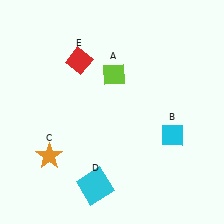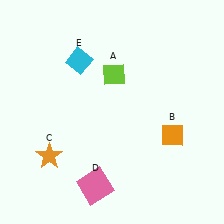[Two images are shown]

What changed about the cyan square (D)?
In Image 1, D is cyan. In Image 2, it changed to pink.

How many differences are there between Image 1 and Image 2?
There are 3 differences between the two images.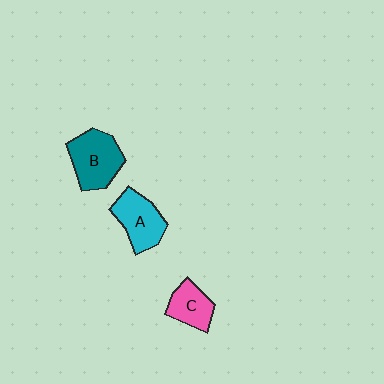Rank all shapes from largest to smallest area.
From largest to smallest: B (teal), A (cyan), C (pink).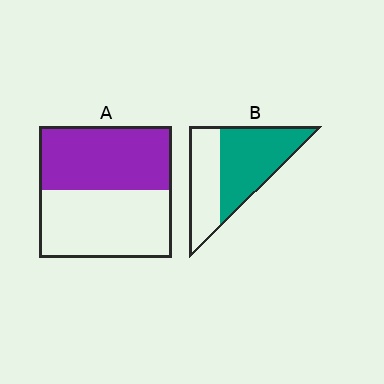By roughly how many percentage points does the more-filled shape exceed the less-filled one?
By roughly 10 percentage points (B over A).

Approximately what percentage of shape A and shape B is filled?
A is approximately 50% and B is approximately 60%.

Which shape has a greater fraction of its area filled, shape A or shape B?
Shape B.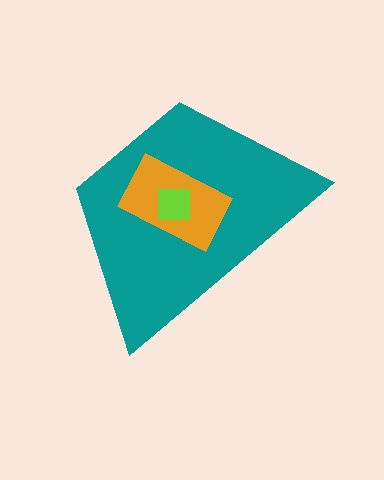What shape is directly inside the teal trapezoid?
The orange rectangle.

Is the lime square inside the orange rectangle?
Yes.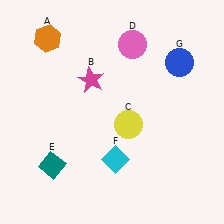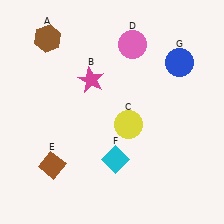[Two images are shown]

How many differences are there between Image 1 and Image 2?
There are 2 differences between the two images.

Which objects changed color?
A changed from orange to brown. E changed from teal to brown.